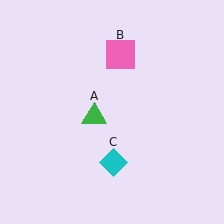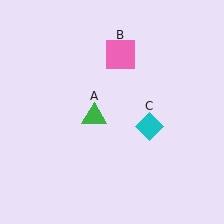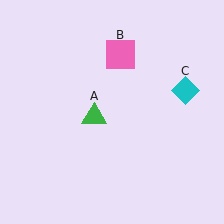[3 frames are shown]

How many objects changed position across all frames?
1 object changed position: cyan diamond (object C).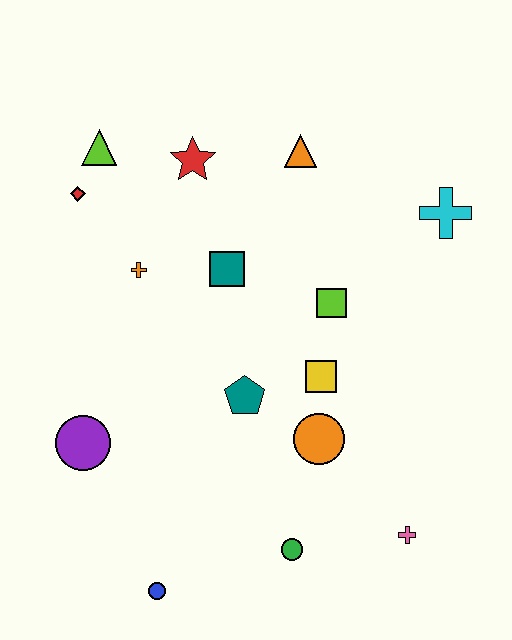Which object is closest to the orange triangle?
The red star is closest to the orange triangle.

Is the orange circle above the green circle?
Yes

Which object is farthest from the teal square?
The blue circle is farthest from the teal square.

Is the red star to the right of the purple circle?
Yes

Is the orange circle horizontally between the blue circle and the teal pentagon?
No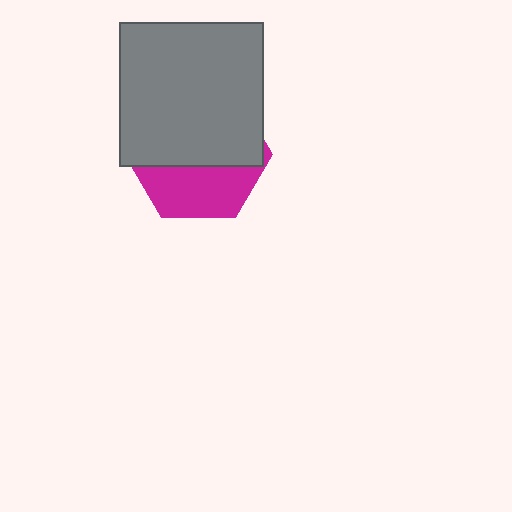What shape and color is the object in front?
The object in front is a gray square.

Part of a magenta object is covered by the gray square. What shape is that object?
It is a hexagon.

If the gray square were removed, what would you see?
You would see the complete magenta hexagon.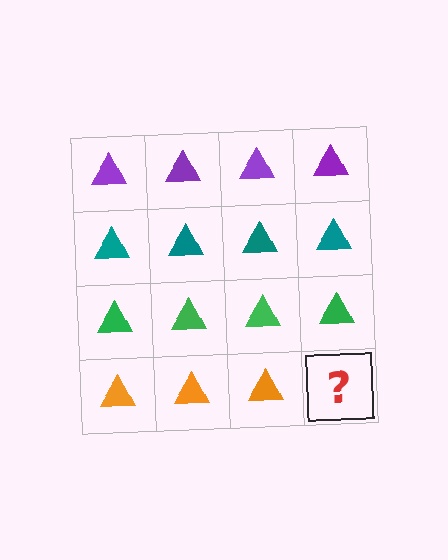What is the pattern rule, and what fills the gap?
The rule is that each row has a consistent color. The gap should be filled with an orange triangle.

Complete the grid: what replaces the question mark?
The question mark should be replaced with an orange triangle.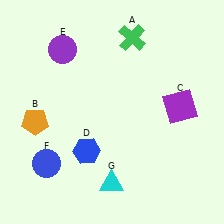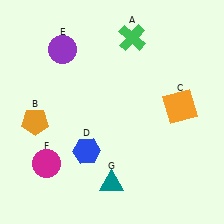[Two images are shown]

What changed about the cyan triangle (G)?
In Image 1, G is cyan. In Image 2, it changed to teal.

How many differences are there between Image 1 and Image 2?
There are 3 differences between the two images.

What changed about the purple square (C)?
In Image 1, C is purple. In Image 2, it changed to orange.